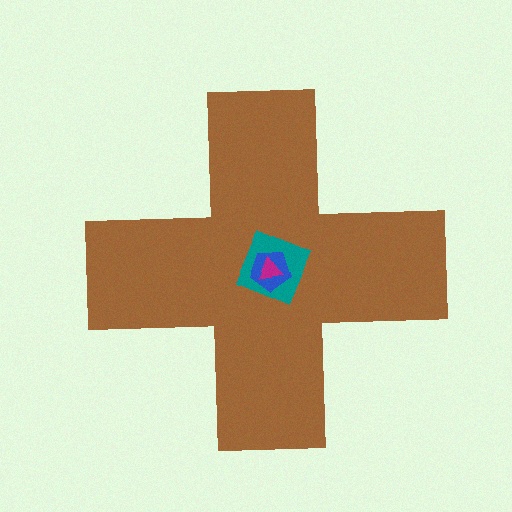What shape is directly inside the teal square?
The blue pentagon.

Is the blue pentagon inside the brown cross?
Yes.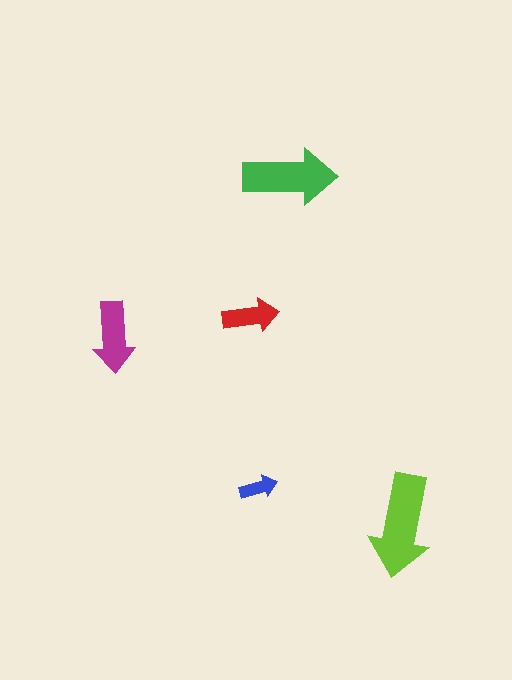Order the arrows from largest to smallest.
the lime one, the green one, the magenta one, the red one, the blue one.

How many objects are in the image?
There are 5 objects in the image.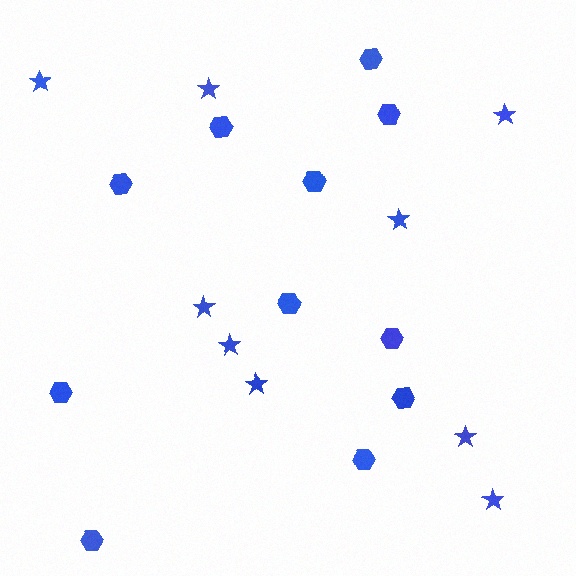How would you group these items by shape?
There are 2 groups: one group of hexagons (11) and one group of stars (9).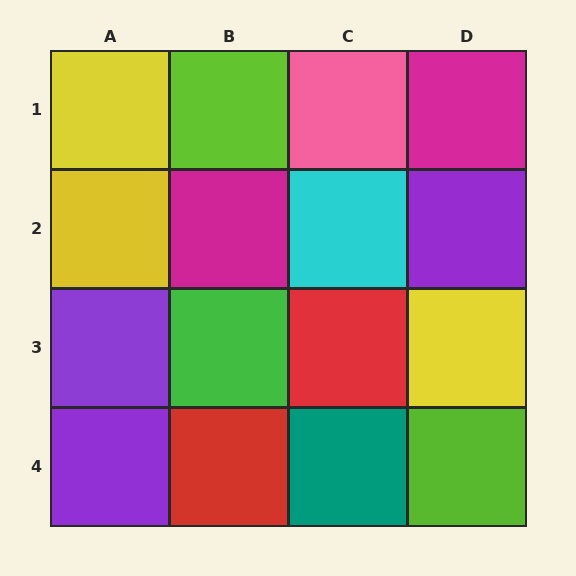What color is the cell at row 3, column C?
Red.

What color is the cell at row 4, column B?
Red.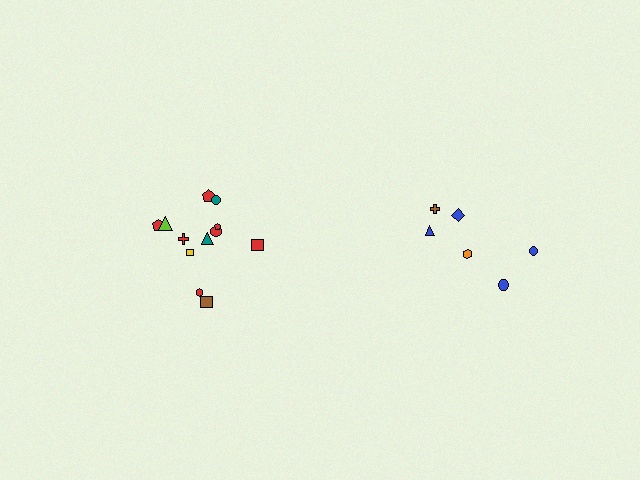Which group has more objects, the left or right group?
The left group.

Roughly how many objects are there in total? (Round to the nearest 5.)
Roughly 20 objects in total.